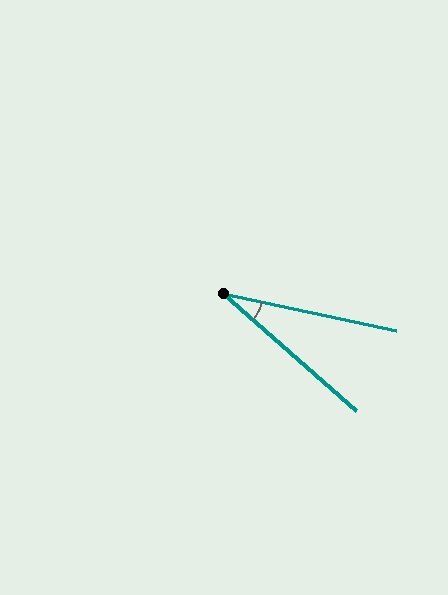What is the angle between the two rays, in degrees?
Approximately 29 degrees.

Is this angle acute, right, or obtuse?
It is acute.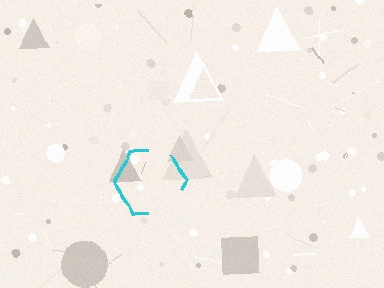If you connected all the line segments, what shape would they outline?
They would outline a hexagon.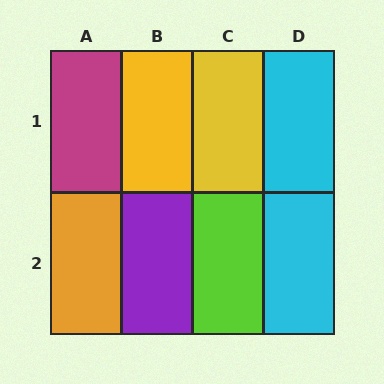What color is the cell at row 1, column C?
Yellow.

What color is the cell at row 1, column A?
Magenta.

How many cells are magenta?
1 cell is magenta.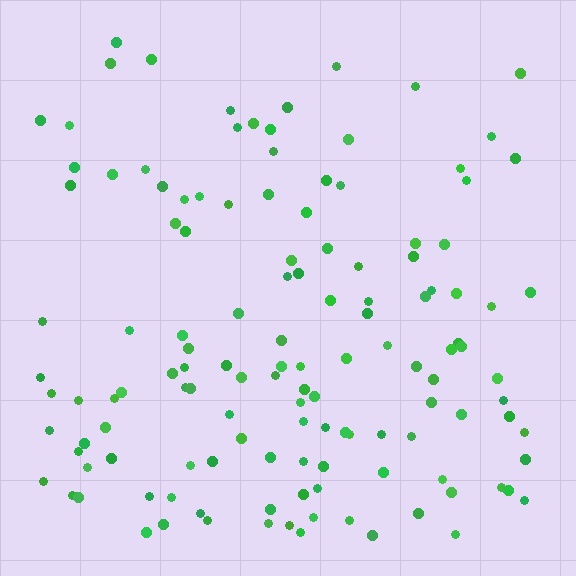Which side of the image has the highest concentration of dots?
The bottom.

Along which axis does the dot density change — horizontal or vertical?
Vertical.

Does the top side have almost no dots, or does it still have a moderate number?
Still a moderate number, just noticeably fewer than the bottom.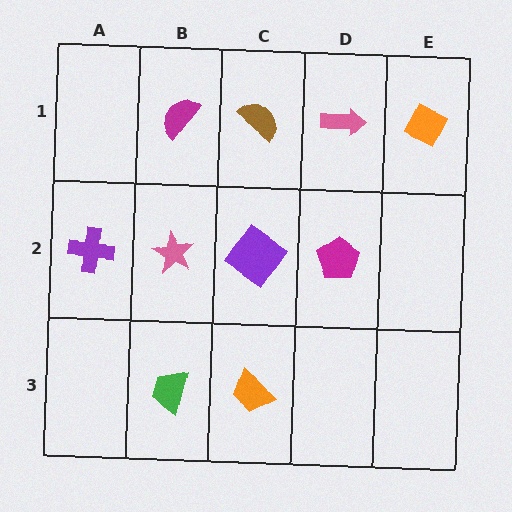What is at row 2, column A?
A purple cross.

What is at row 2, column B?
A pink star.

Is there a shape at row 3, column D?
No, that cell is empty.